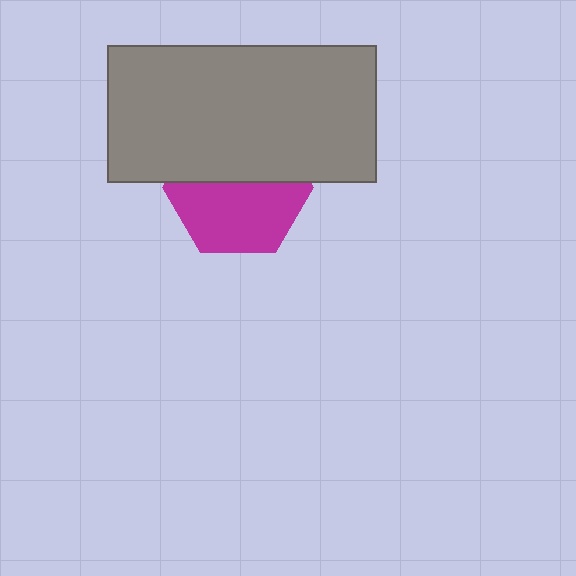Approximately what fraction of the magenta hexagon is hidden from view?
Roughly 46% of the magenta hexagon is hidden behind the gray rectangle.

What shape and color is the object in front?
The object in front is a gray rectangle.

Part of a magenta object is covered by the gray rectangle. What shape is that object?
It is a hexagon.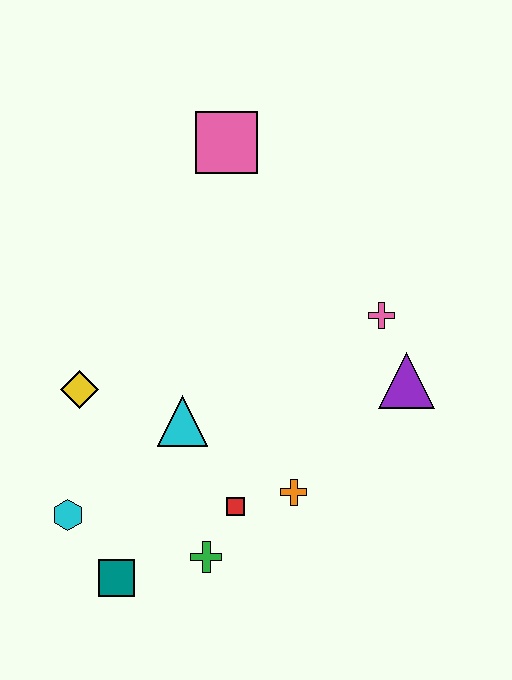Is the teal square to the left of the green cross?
Yes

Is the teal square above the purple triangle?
No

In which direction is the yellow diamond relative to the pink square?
The yellow diamond is below the pink square.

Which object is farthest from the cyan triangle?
The pink square is farthest from the cyan triangle.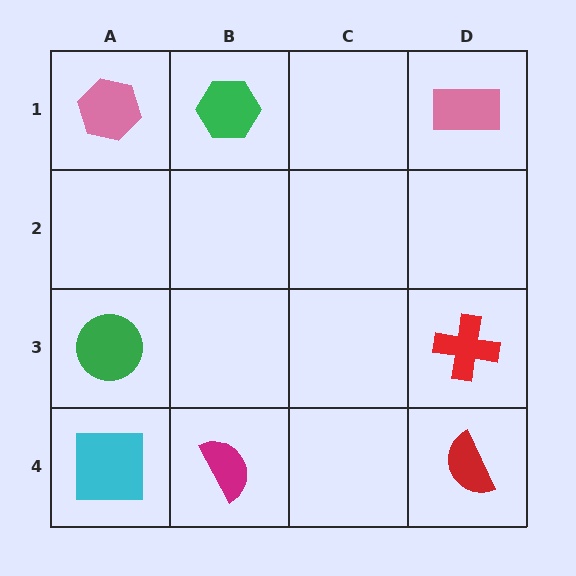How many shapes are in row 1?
3 shapes.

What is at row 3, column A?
A green circle.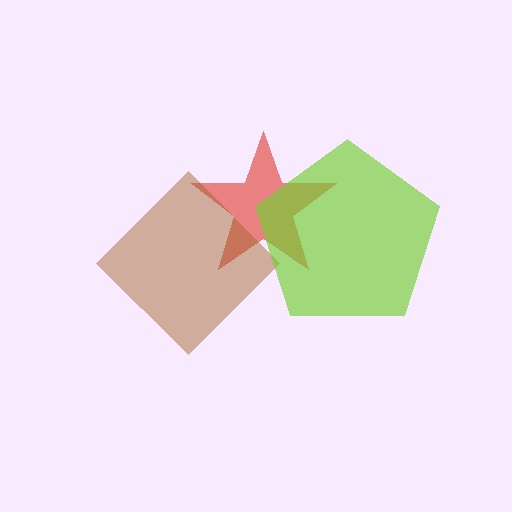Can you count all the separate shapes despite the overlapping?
Yes, there are 3 separate shapes.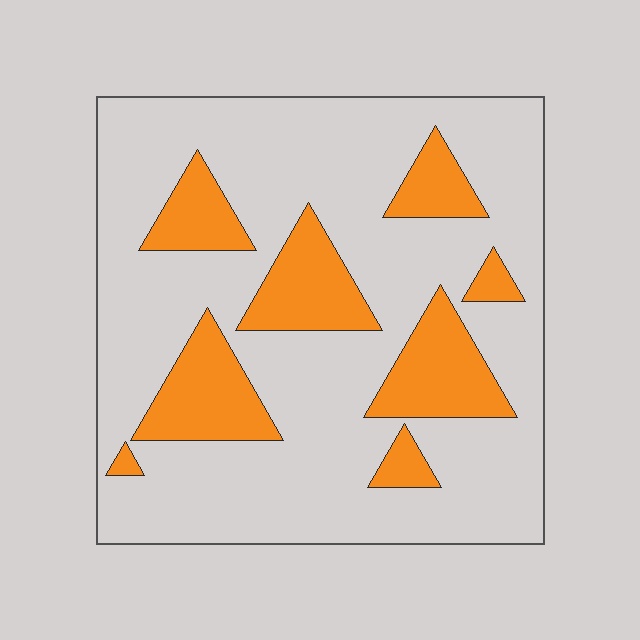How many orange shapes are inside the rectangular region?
8.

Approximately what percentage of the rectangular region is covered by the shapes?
Approximately 25%.